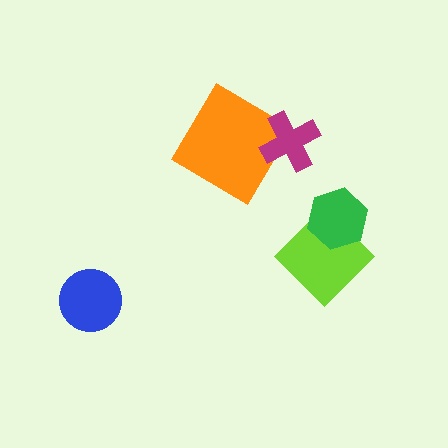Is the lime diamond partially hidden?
Yes, it is partially covered by another shape.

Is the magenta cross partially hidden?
No, no other shape covers it.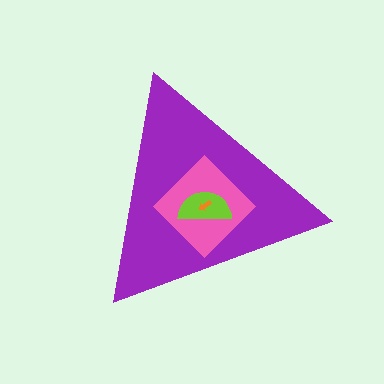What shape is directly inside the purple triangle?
The pink diamond.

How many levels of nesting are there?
4.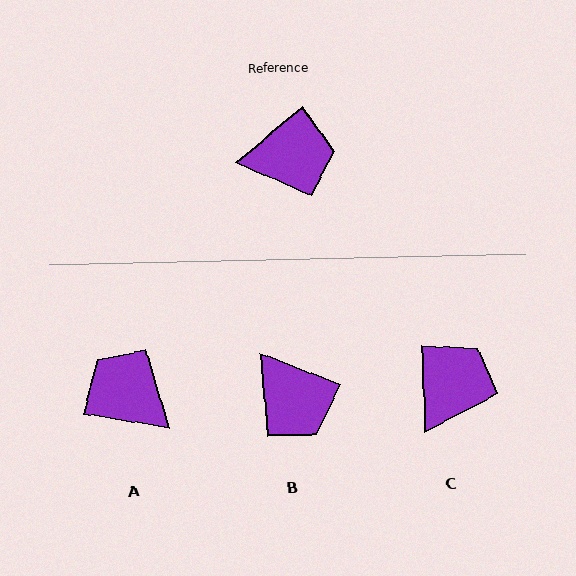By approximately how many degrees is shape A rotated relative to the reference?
Approximately 130 degrees counter-clockwise.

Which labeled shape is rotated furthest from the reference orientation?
A, about 130 degrees away.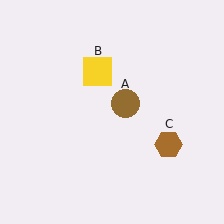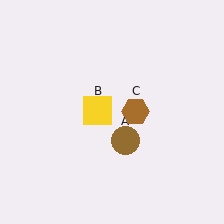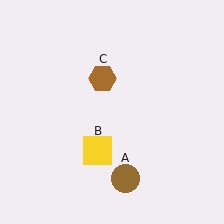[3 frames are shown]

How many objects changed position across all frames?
3 objects changed position: brown circle (object A), yellow square (object B), brown hexagon (object C).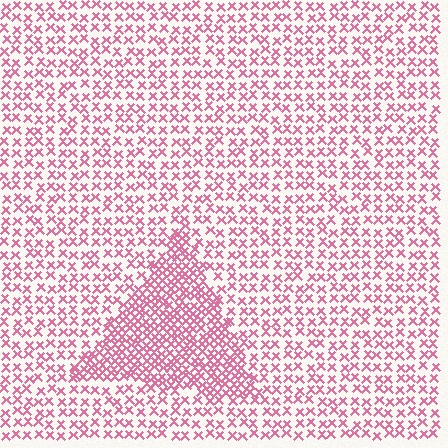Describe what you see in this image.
The image contains small pink elements arranged at two different densities. A triangle-shaped region is visible where the elements are more densely packed than the surrounding area.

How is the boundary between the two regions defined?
The boundary is defined by a change in element density (approximately 2.0x ratio). All elements are the same color, size, and shape.